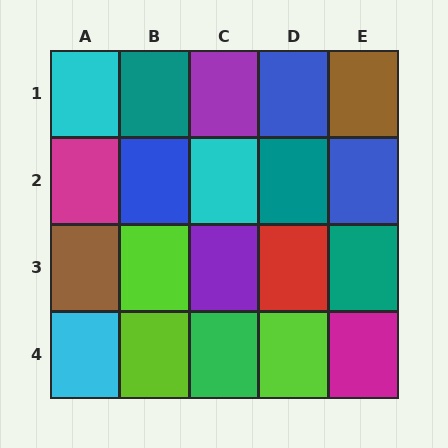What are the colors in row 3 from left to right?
Brown, lime, purple, red, teal.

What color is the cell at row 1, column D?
Blue.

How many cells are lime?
3 cells are lime.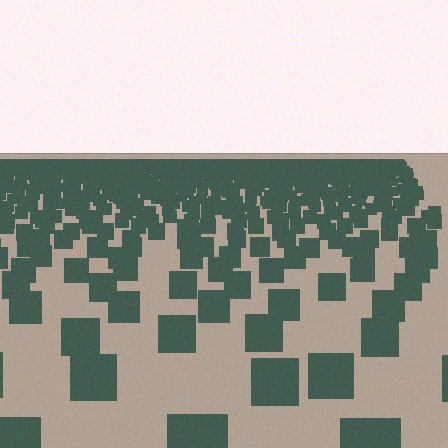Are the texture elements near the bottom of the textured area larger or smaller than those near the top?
Larger. Near the bottom, elements are closer to the viewer and appear at a bigger on-screen size.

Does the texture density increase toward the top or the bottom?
Density increases toward the top.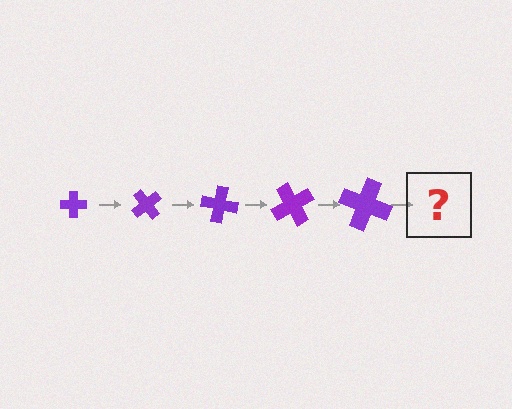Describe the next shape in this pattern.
It should be a cross, larger than the previous one and rotated 250 degrees from the start.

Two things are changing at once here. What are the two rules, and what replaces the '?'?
The two rules are that the cross grows larger each step and it rotates 50 degrees each step. The '?' should be a cross, larger than the previous one and rotated 250 degrees from the start.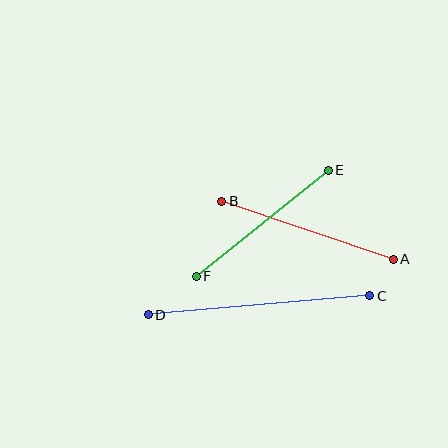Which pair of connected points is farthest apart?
Points C and D are farthest apart.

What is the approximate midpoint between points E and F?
The midpoint is at approximately (262, 223) pixels.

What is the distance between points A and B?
The distance is approximately 181 pixels.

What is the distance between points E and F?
The distance is approximately 169 pixels.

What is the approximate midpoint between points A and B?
The midpoint is at approximately (307, 230) pixels.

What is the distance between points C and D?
The distance is approximately 222 pixels.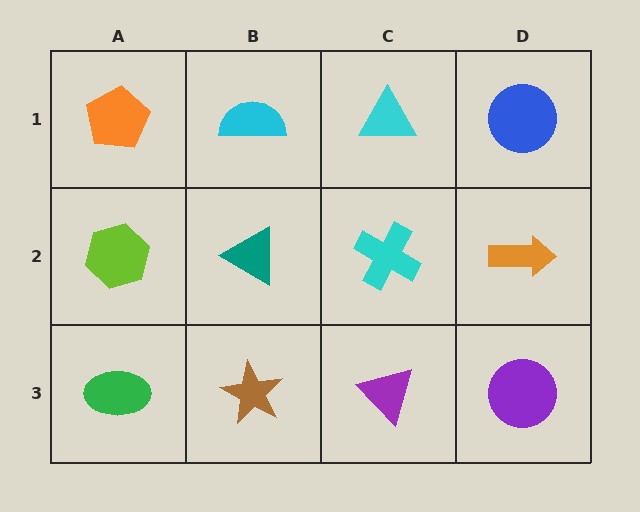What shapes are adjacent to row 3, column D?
An orange arrow (row 2, column D), a purple triangle (row 3, column C).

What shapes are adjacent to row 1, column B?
A teal triangle (row 2, column B), an orange pentagon (row 1, column A), a cyan triangle (row 1, column C).